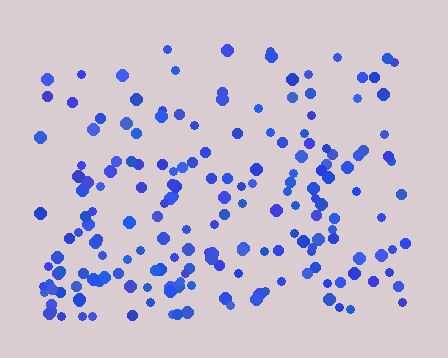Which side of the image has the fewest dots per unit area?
The top.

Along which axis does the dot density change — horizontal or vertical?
Vertical.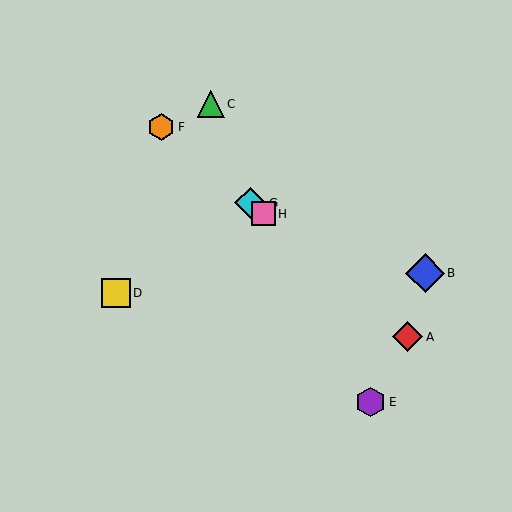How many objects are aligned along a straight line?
4 objects (A, F, G, H) are aligned along a straight line.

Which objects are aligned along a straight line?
Objects A, F, G, H are aligned along a straight line.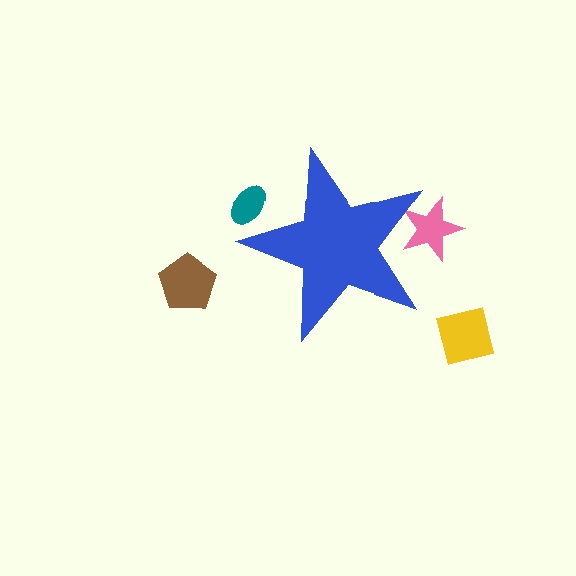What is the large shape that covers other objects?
A blue star.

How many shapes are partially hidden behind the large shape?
2 shapes are partially hidden.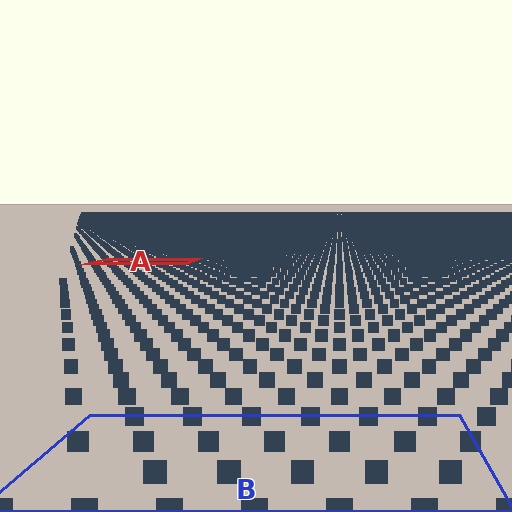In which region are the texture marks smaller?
The texture marks are smaller in region A, because it is farther away.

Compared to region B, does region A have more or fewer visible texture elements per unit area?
Region A has more texture elements per unit area — they are packed more densely because it is farther away.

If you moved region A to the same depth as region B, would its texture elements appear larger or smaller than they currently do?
They would appear larger. At a closer depth, the same texture elements are projected at a bigger on-screen size.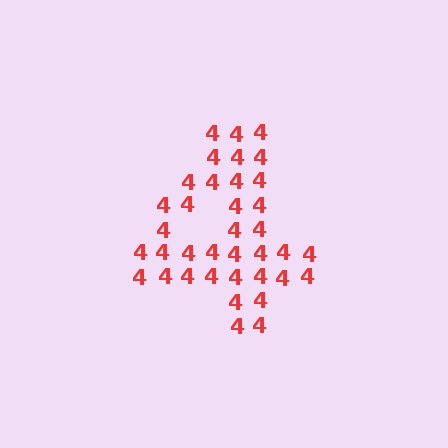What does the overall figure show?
The overall figure shows the digit 4.